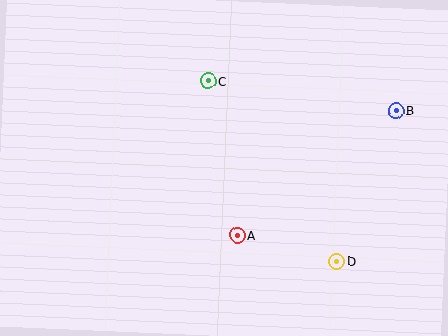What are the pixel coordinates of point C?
Point C is at (208, 81).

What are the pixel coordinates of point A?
Point A is at (237, 235).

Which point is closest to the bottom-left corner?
Point A is closest to the bottom-left corner.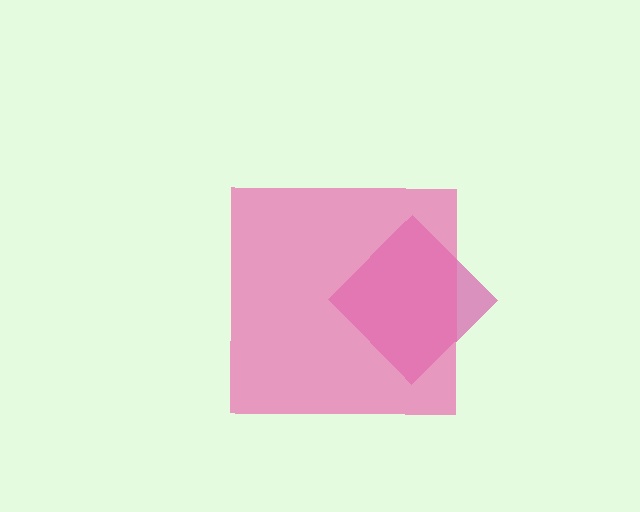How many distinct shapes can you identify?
There are 2 distinct shapes: a magenta diamond, a pink square.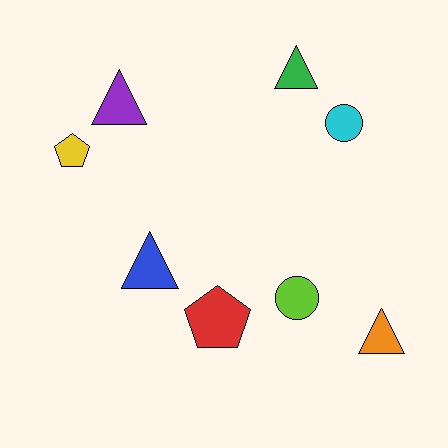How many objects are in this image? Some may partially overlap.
There are 8 objects.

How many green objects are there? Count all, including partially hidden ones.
There is 1 green object.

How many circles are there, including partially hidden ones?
There are 2 circles.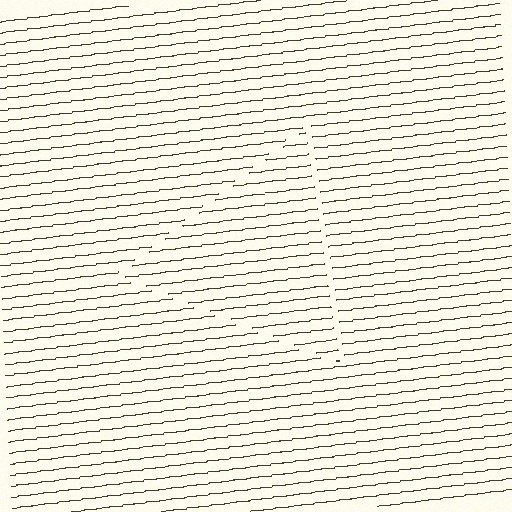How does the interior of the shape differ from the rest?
The interior of the shape contains the same grating, shifted by half a period — the contour is defined by the phase discontinuity where line-ends from the inner and outer gratings abut.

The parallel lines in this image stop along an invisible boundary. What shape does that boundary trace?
An illusory triangle. The interior of the shape contains the same grating, shifted by half a period — the contour is defined by the phase discontinuity where line-ends from the inner and outer gratings abut.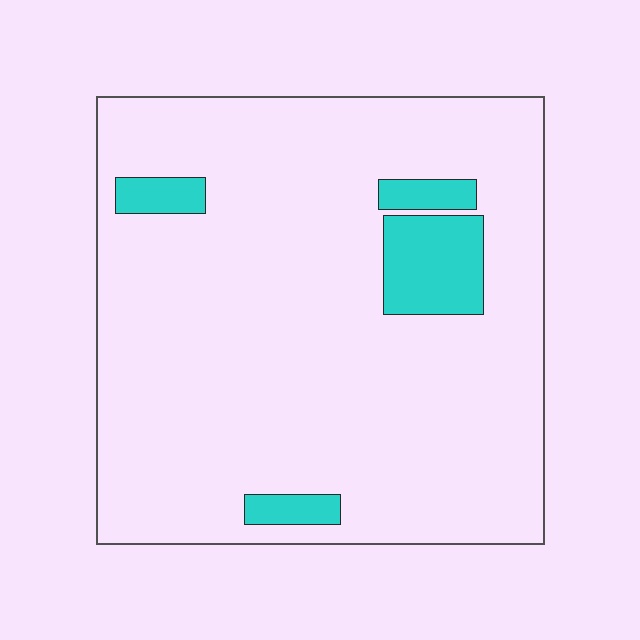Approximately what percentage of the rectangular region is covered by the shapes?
Approximately 10%.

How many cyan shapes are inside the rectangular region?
4.